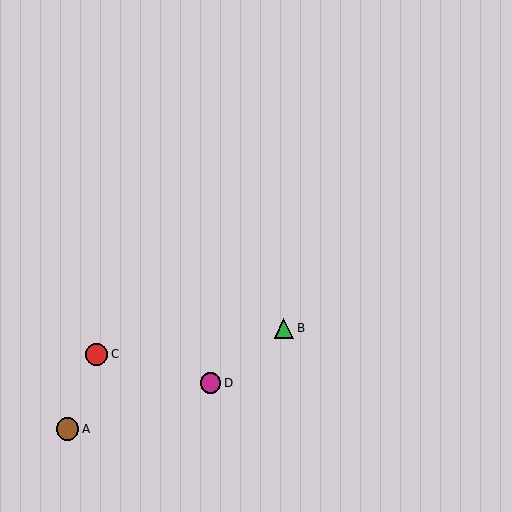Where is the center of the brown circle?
The center of the brown circle is at (68, 429).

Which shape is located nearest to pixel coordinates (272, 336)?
The green triangle (labeled B) at (284, 328) is nearest to that location.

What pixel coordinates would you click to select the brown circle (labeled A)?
Click at (68, 429) to select the brown circle A.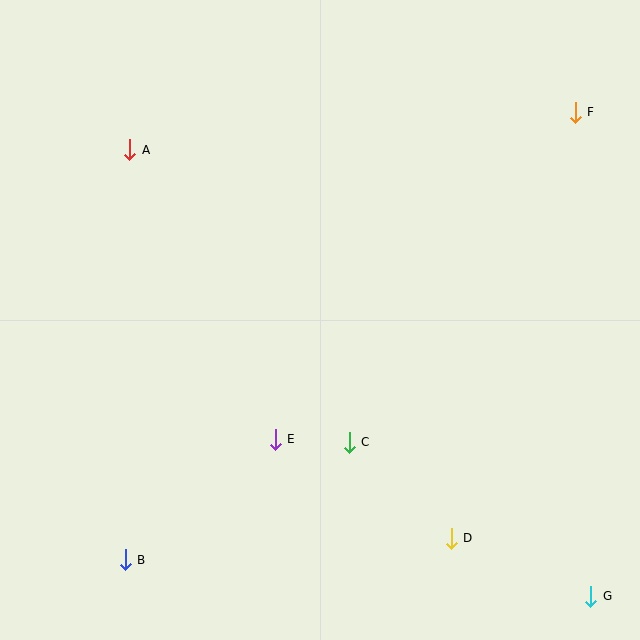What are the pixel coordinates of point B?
Point B is at (125, 560).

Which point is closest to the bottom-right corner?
Point G is closest to the bottom-right corner.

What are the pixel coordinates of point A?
Point A is at (130, 150).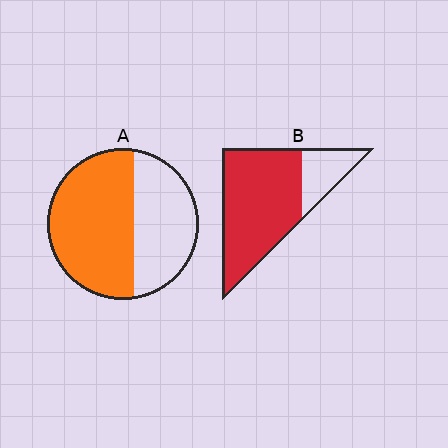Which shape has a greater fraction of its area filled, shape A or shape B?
Shape B.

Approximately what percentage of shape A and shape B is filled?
A is approximately 60% and B is approximately 75%.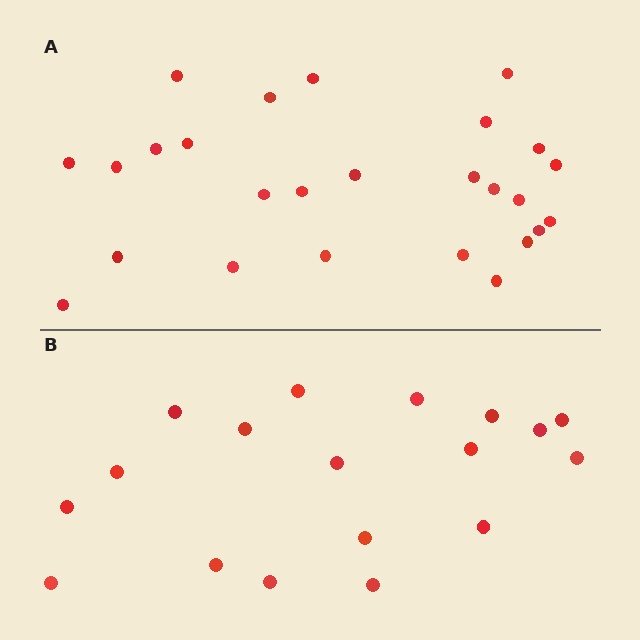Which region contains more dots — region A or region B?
Region A (the top region) has more dots.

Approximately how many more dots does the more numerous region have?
Region A has roughly 8 or so more dots than region B.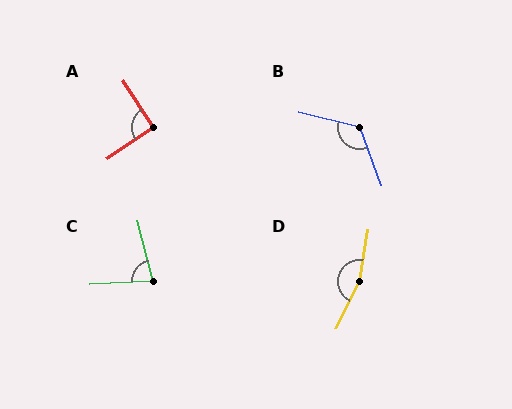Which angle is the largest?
D, at approximately 163 degrees.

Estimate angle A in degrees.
Approximately 91 degrees.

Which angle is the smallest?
C, at approximately 79 degrees.